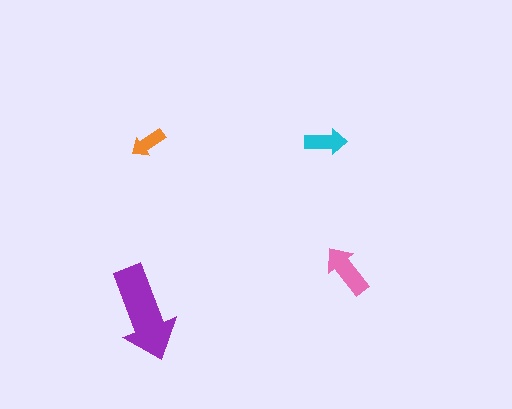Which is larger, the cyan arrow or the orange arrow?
The cyan one.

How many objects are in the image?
There are 4 objects in the image.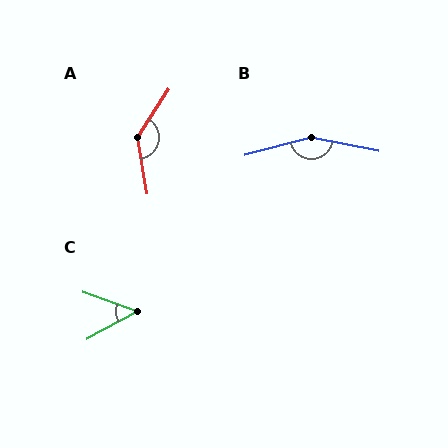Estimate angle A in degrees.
Approximately 138 degrees.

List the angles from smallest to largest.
C (49°), A (138°), B (154°).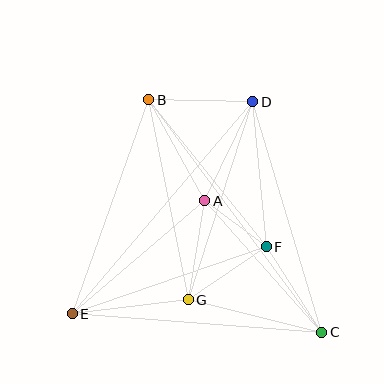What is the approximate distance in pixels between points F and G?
The distance between F and G is approximately 94 pixels.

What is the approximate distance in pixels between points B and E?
The distance between B and E is approximately 227 pixels.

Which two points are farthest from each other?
Points B and C are farthest from each other.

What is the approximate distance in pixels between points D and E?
The distance between D and E is approximately 279 pixels.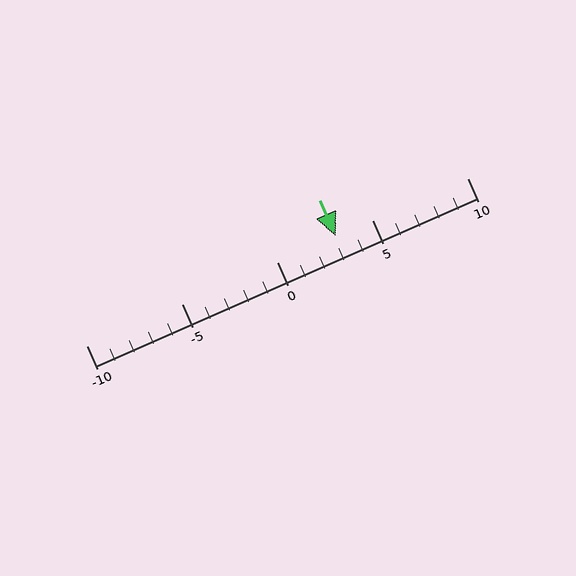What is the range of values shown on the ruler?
The ruler shows values from -10 to 10.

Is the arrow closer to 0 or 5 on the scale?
The arrow is closer to 5.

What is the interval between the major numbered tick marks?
The major tick marks are spaced 5 units apart.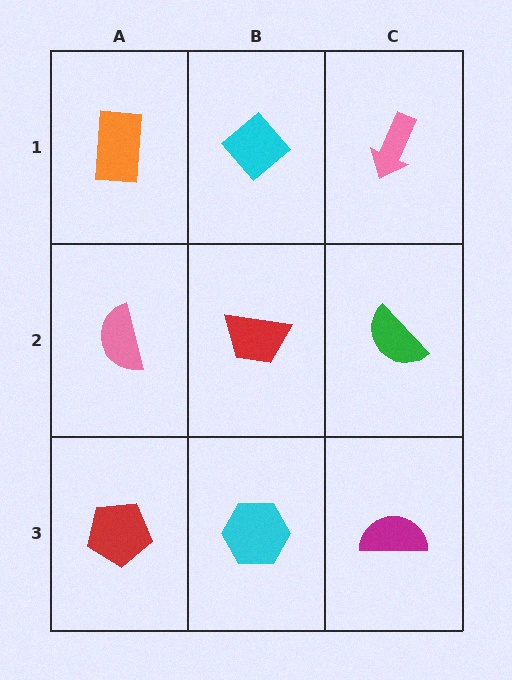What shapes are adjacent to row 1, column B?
A red trapezoid (row 2, column B), an orange rectangle (row 1, column A), a pink arrow (row 1, column C).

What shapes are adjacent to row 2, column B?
A cyan diamond (row 1, column B), a cyan hexagon (row 3, column B), a pink semicircle (row 2, column A), a green semicircle (row 2, column C).